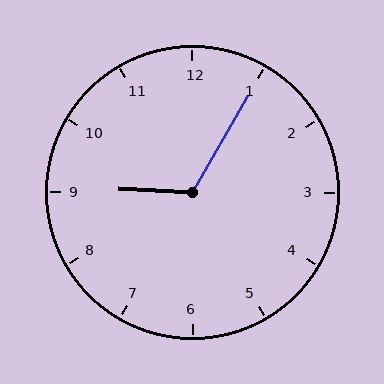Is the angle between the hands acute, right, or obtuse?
It is obtuse.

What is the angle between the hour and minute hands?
Approximately 118 degrees.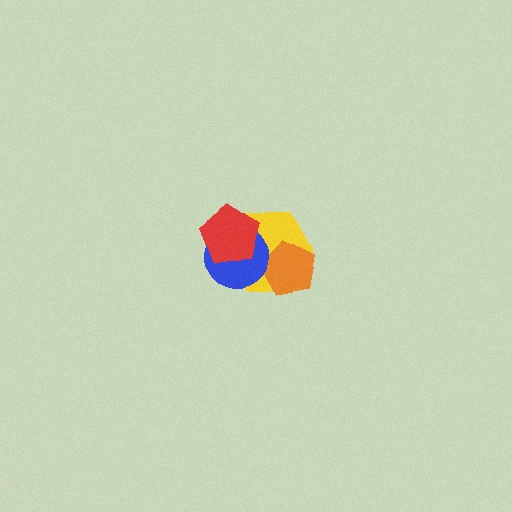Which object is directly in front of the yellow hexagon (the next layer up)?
The orange pentagon is directly in front of the yellow hexagon.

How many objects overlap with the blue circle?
3 objects overlap with the blue circle.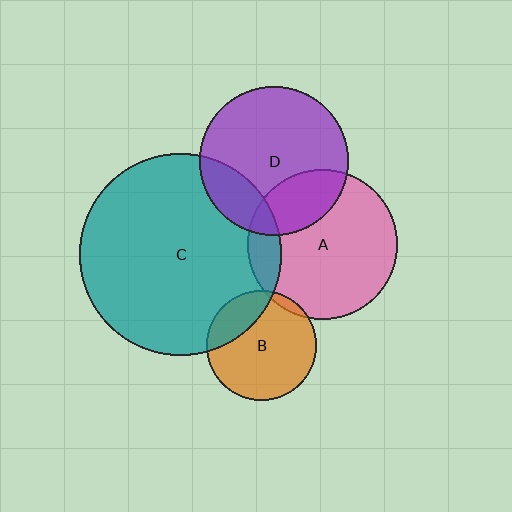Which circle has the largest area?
Circle C (teal).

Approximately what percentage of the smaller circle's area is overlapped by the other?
Approximately 15%.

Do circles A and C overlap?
Yes.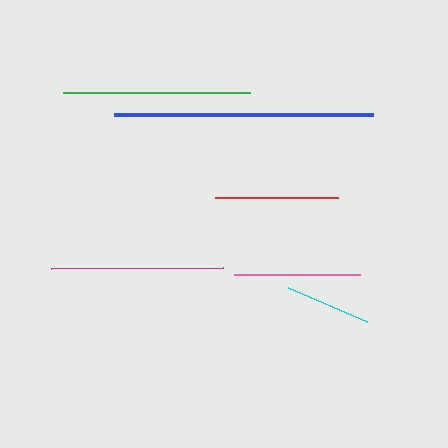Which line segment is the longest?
The blue line is the longest at approximately 259 pixels.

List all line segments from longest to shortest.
From longest to shortest: blue, green, magenta, pink, red, cyan.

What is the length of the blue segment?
The blue segment is approximately 259 pixels long.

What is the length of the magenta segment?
The magenta segment is approximately 173 pixels long.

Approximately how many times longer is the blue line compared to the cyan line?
The blue line is approximately 3.0 times the length of the cyan line.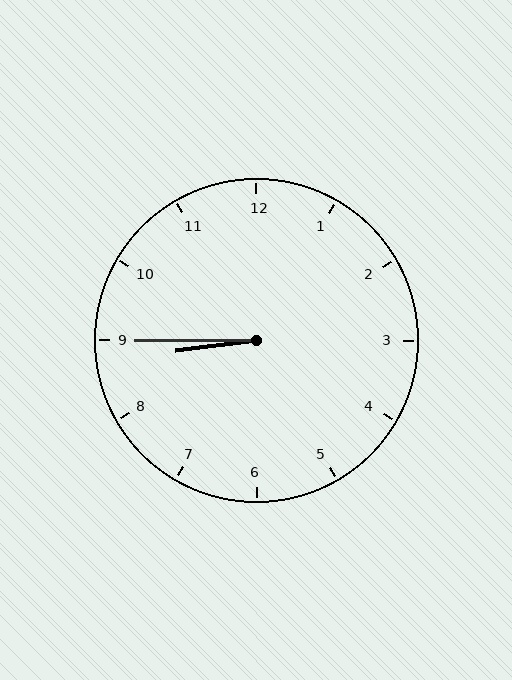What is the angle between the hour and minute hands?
Approximately 8 degrees.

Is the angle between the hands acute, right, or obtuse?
It is acute.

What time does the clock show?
8:45.